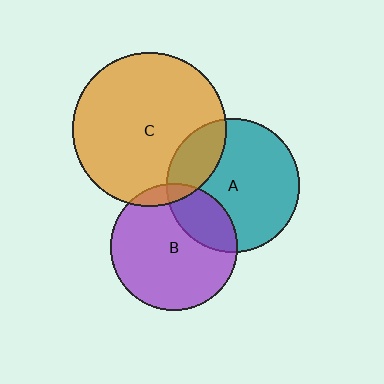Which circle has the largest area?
Circle C (orange).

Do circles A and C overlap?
Yes.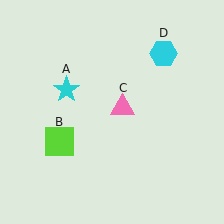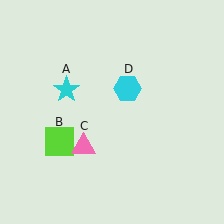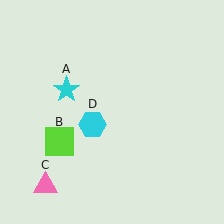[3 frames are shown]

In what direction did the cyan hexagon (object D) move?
The cyan hexagon (object D) moved down and to the left.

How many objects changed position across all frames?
2 objects changed position: pink triangle (object C), cyan hexagon (object D).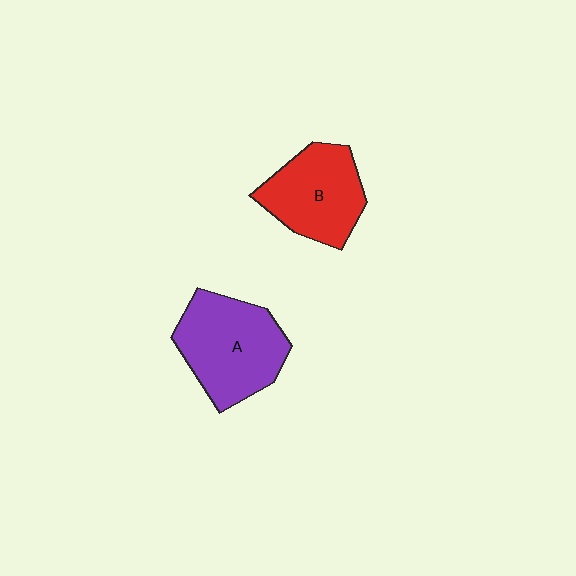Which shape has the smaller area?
Shape B (red).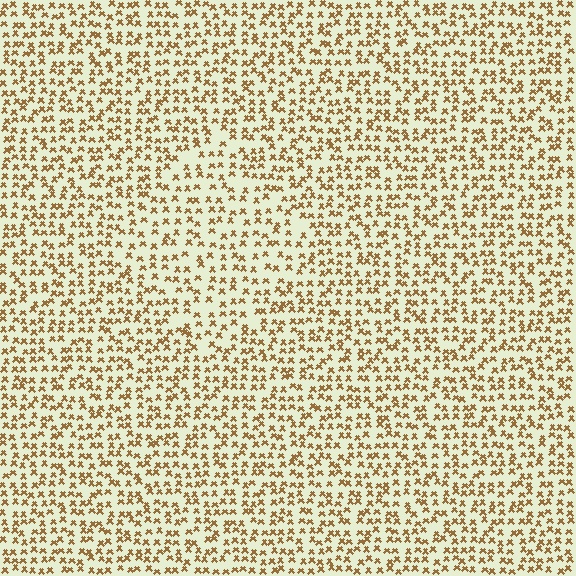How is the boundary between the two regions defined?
The boundary is defined by a change in element density (approximately 1.4x ratio). All elements are the same color, size, and shape.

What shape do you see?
I see a diamond.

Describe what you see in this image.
The image contains small brown elements arranged at two different densities. A diamond-shaped region is visible where the elements are less densely packed than the surrounding area.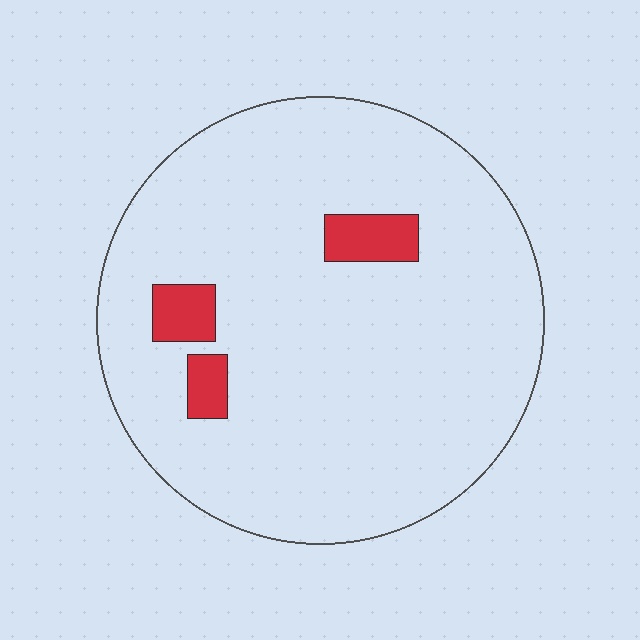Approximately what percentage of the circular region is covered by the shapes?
Approximately 5%.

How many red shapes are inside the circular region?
3.